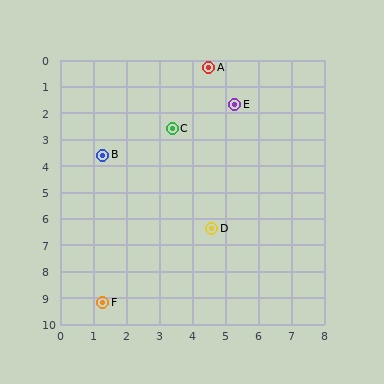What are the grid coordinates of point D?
Point D is at approximately (4.6, 6.4).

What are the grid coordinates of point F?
Point F is at approximately (1.3, 9.2).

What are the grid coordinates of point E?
Point E is at approximately (5.3, 1.7).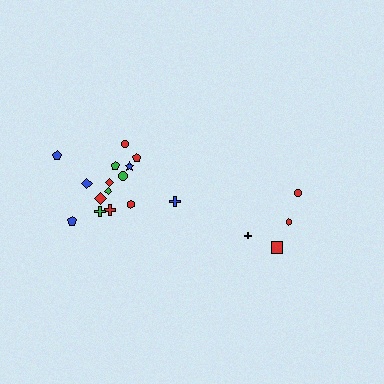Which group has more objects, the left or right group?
The left group.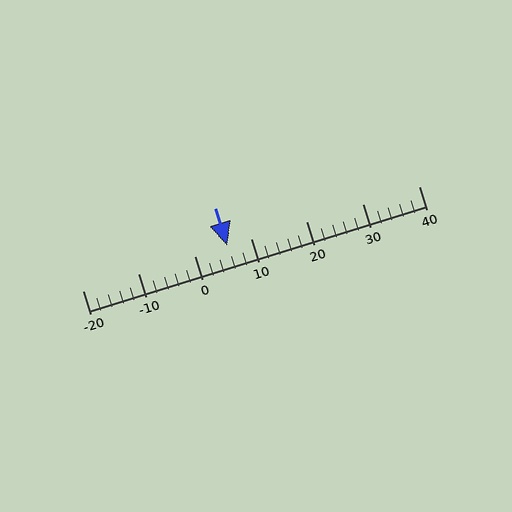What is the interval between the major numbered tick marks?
The major tick marks are spaced 10 units apart.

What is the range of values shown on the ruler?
The ruler shows values from -20 to 40.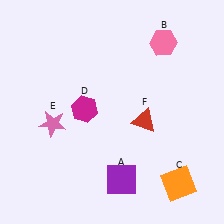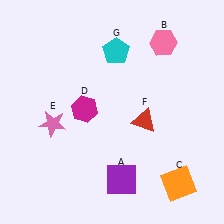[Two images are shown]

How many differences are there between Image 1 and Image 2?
There is 1 difference between the two images.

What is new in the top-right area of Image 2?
A cyan pentagon (G) was added in the top-right area of Image 2.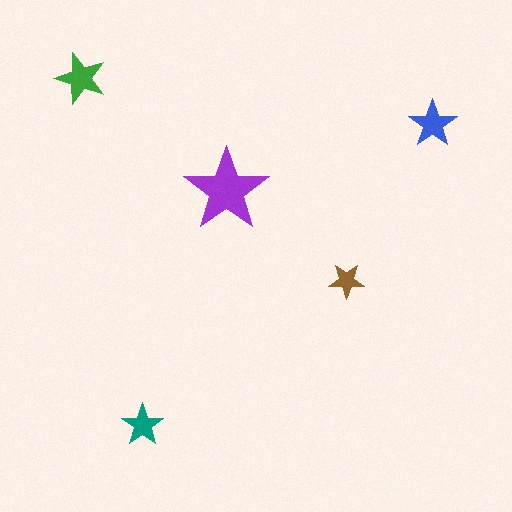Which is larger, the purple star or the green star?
The purple one.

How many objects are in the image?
There are 5 objects in the image.